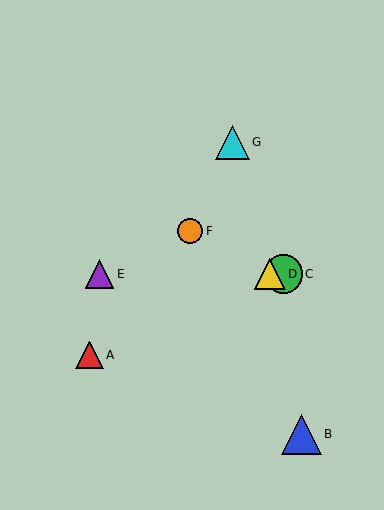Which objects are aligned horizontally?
Objects C, D, E are aligned horizontally.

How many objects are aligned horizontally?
3 objects (C, D, E) are aligned horizontally.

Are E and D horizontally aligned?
Yes, both are at y≈274.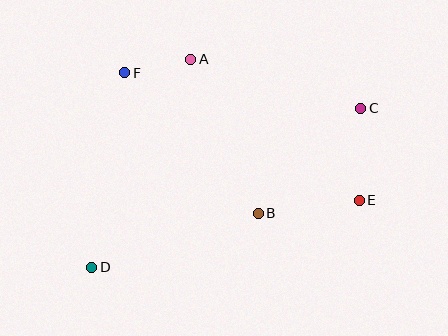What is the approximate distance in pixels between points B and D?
The distance between B and D is approximately 175 pixels.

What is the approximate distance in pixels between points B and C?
The distance between B and C is approximately 147 pixels.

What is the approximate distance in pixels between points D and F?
The distance between D and F is approximately 197 pixels.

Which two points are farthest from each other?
Points C and D are farthest from each other.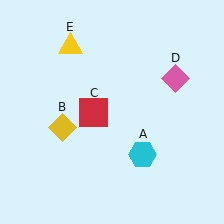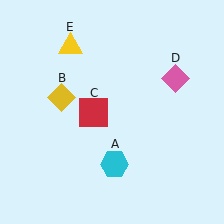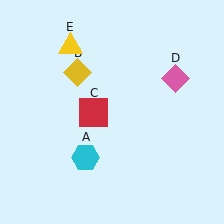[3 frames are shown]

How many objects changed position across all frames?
2 objects changed position: cyan hexagon (object A), yellow diamond (object B).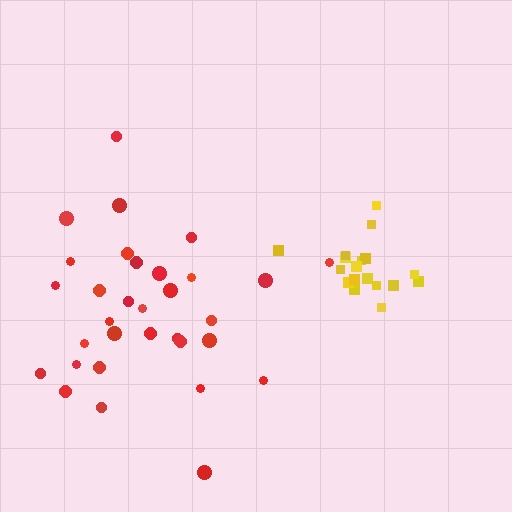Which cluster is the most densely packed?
Yellow.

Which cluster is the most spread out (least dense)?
Red.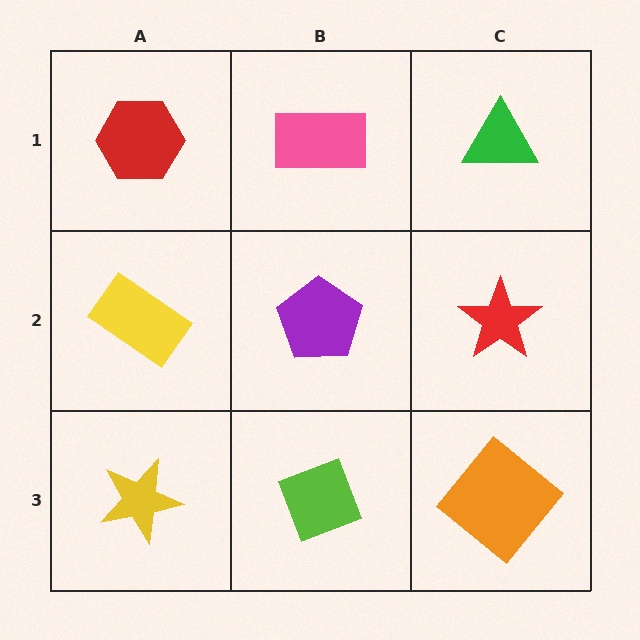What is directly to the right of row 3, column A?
A lime diamond.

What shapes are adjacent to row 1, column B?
A purple pentagon (row 2, column B), a red hexagon (row 1, column A), a green triangle (row 1, column C).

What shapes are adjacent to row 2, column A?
A red hexagon (row 1, column A), a yellow star (row 3, column A), a purple pentagon (row 2, column B).